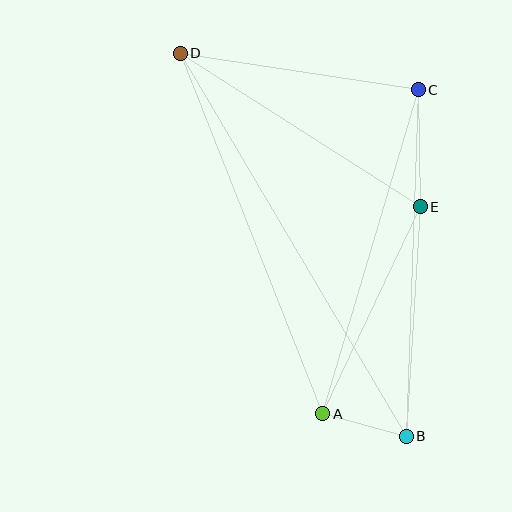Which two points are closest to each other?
Points A and B are closest to each other.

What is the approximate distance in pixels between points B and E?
The distance between B and E is approximately 230 pixels.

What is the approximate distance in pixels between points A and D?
The distance between A and D is approximately 388 pixels.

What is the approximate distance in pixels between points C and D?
The distance between C and D is approximately 240 pixels.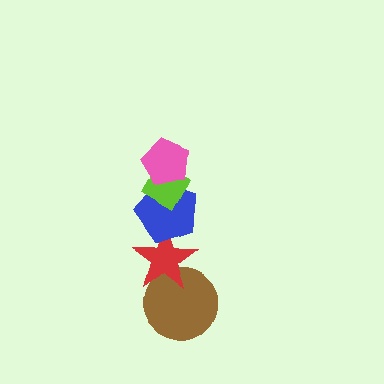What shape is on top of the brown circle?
The red star is on top of the brown circle.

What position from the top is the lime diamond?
The lime diamond is 2nd from the top.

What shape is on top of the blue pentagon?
The lime diamond is on top of the blue pentagon.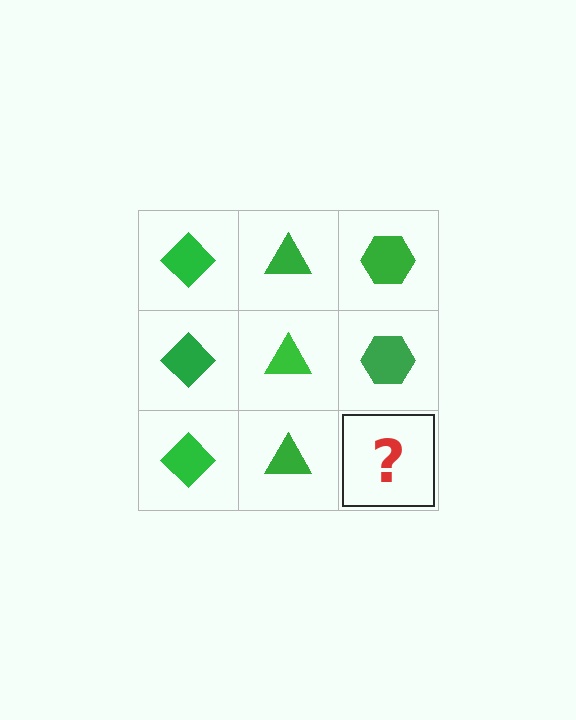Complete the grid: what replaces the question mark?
The question mark should be replaced with a green hexagon.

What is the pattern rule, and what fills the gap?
The rule is that each column has a consistent shape. The gap should be filled with a green hexagon.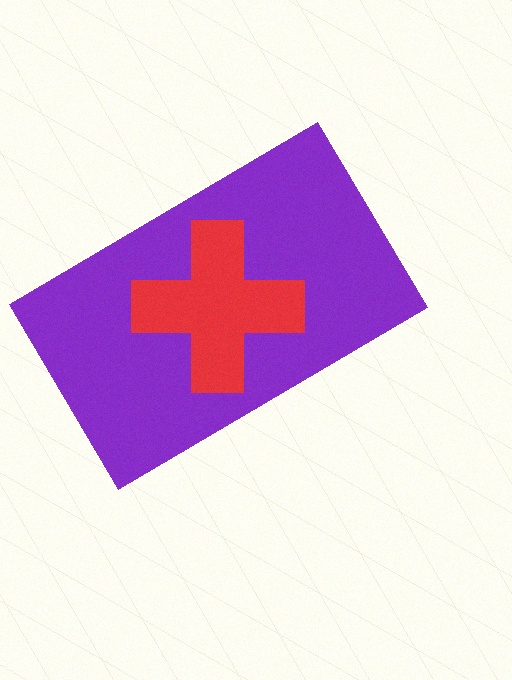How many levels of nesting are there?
2.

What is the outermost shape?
The purple rectangle.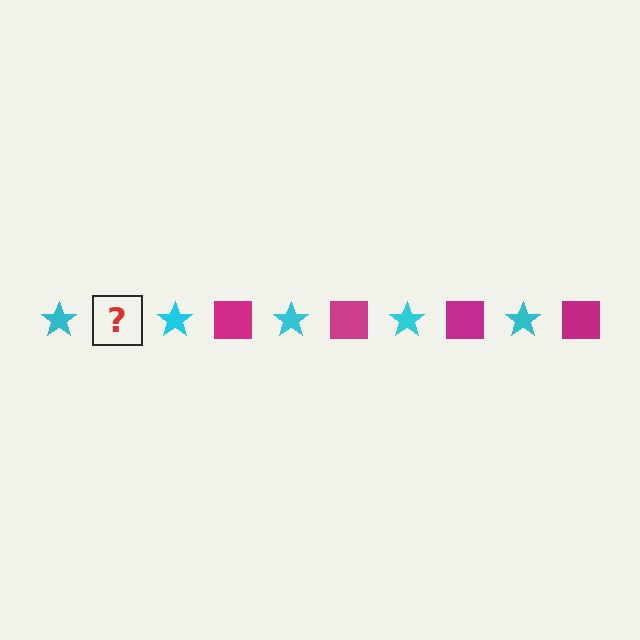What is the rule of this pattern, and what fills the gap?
The rule is that the pattern alternates between cyan star and magenta square. The gap should be filled with a magenta square.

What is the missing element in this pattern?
The missing element is a magenta square.